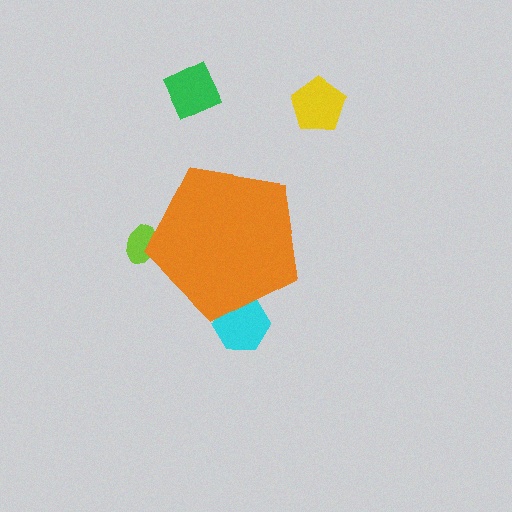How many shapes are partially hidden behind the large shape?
2 shapes are partially hidden.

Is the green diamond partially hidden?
No, the green diamond is fully visible.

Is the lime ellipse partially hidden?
Yes, the lime ellipse is partially hidden behind the orange pentagon.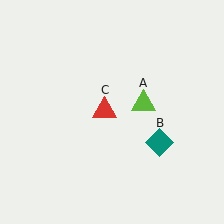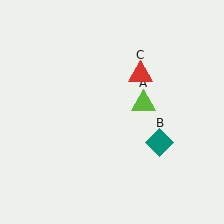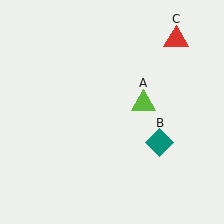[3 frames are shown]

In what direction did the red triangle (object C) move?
The red triangle (object C) moved up and to the right.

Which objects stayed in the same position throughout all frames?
Lime triangle (object A) and teal diamond (object B) remained stationary.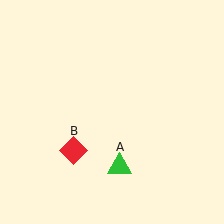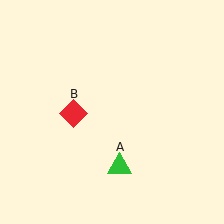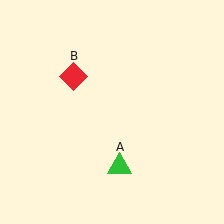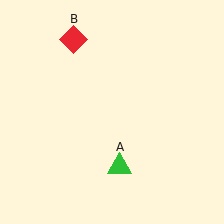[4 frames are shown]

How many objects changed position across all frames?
1 object changed position: red diamond (object B).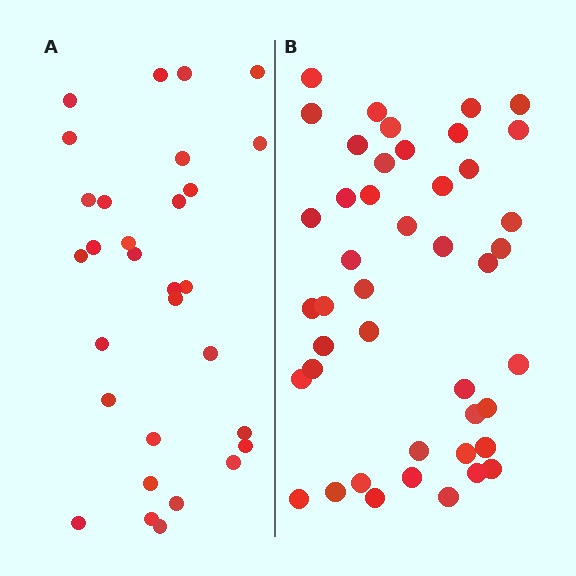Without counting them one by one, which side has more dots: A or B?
Region B (the right region) has more dots.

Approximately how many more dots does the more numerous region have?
Region B has approximately 15 more dots than region A.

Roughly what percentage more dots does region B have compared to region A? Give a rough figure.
About 45% more.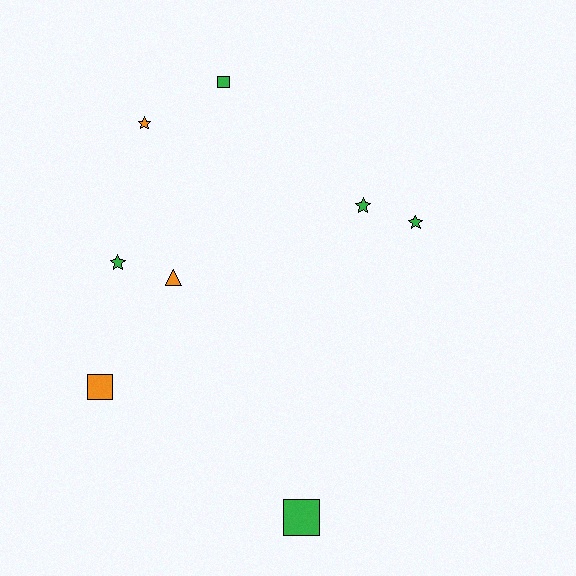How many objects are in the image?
There are 8 objects.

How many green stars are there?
There are 3 green stars.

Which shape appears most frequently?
Star, with 4 objects.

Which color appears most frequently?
Green, with 5 objects.